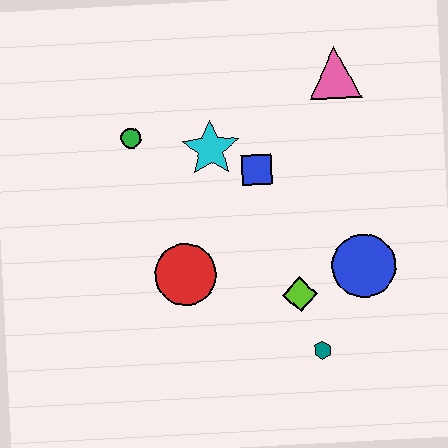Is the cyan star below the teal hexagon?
No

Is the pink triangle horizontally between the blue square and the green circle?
No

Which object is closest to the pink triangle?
The blue square is closest to the pink triangle.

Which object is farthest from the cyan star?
The teal hexagon is farthest from the cyan star.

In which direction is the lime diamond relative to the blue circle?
The lime diamond is to the left of the blue circle.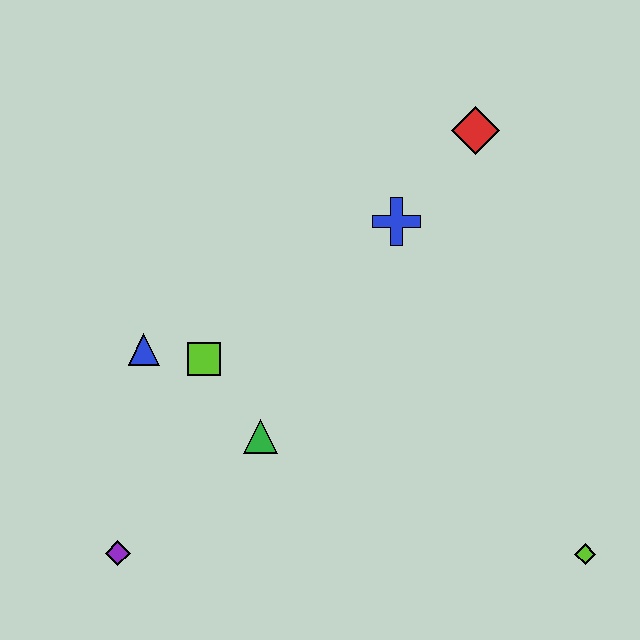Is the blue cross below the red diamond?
Yes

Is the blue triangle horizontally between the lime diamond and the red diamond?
No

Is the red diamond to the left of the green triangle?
No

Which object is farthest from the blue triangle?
The lime diamond is farthest from the blue triangle.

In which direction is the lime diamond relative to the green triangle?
The lime diamond is to the right of the green triangle.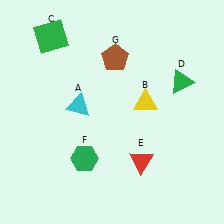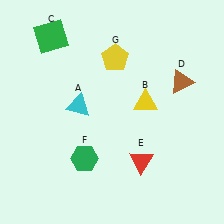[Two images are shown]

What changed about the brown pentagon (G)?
In Image 1, G is brown. In Image 2, it changed to yellow.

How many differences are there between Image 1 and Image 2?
There are 2 differences between the two images.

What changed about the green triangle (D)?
In Image 1, D is green. In Image 2, it changed to brown.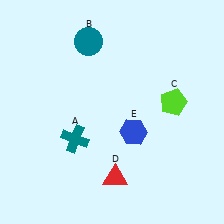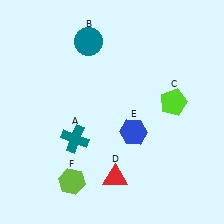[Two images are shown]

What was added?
A lime hexagon (F) was added in Image 2.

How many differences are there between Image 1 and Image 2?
There is 1 difference between the two images.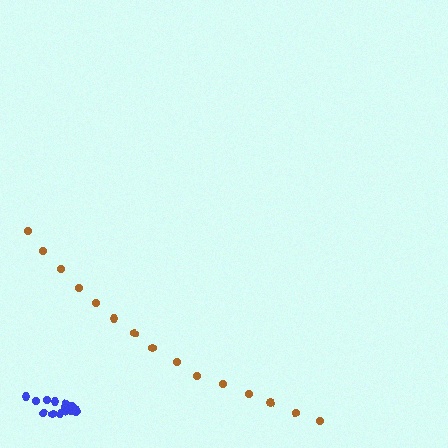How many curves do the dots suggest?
There are 2 distinct paths.